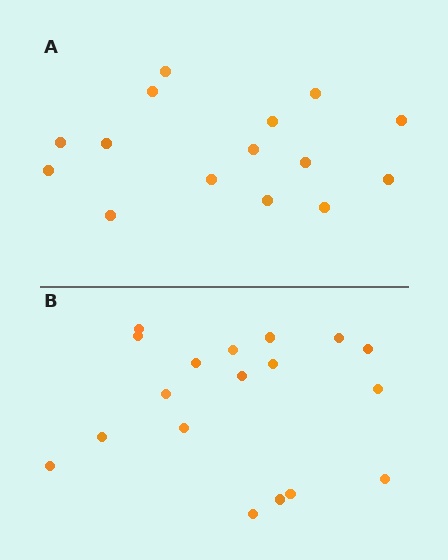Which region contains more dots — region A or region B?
Region B (the bottom region) has more dots.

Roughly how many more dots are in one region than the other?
Region B has just a few more — roughly 2 or 3 more dots than region A.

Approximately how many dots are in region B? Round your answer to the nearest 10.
About 20 dots. (The exact count is 18, which rounds to 20.)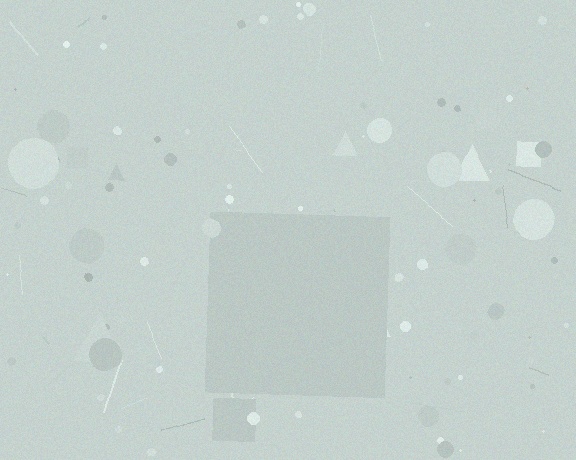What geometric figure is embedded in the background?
A square is embedded in the background.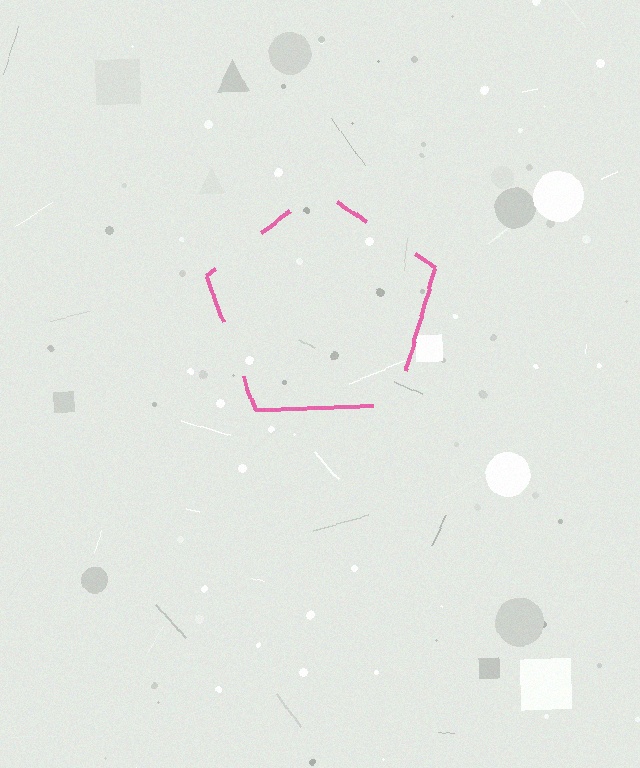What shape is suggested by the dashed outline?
The dashed outline suggests a pentagon.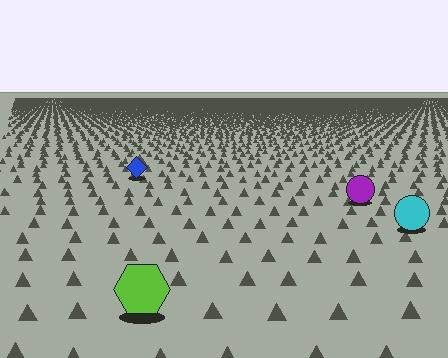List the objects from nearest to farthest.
From nearest to farthest: the lime hexagon, the cyan circle, the purple circle, the blue diamond.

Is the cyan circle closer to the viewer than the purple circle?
Yes. The cyan circle is closer — you can tell from the texture gradient: the ground texture is coarser near it.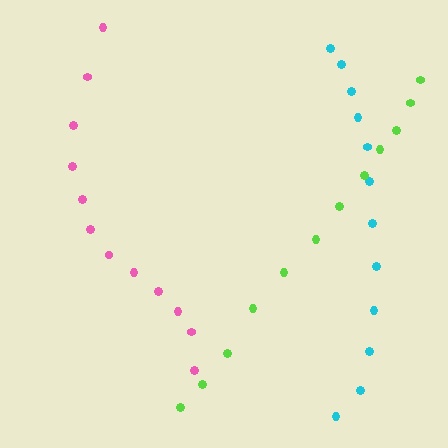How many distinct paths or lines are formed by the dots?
There are 3 distinct paths.